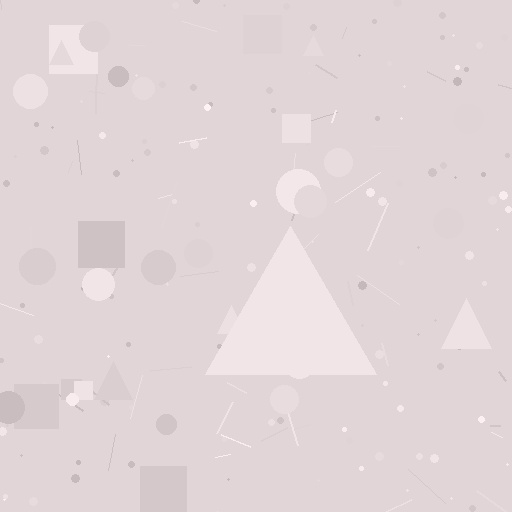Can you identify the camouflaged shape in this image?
The camouflaged shape is a triangle.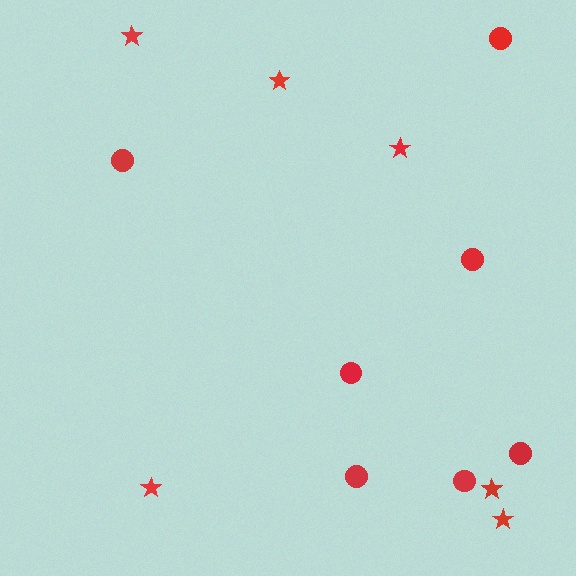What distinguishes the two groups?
There are 2 groups: one group of circles (7) and one group of stars (6).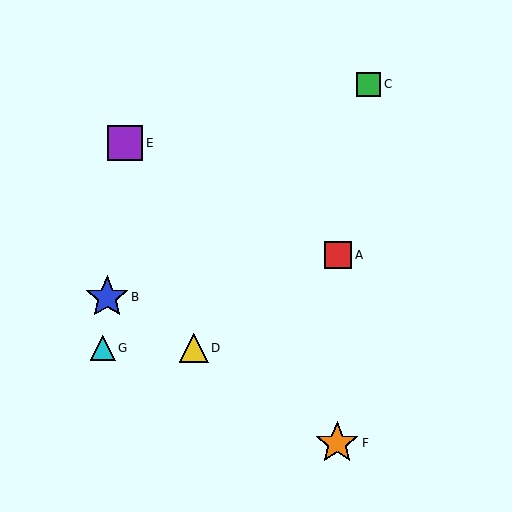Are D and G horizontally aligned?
Yes, both are at y≈348.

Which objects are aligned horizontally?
Objects D, G are aligned horizontally.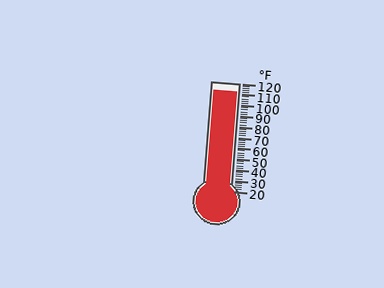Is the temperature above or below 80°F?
The temperature is above 80°F.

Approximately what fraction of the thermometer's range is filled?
The thermometer is filled to approximately 90% of its range.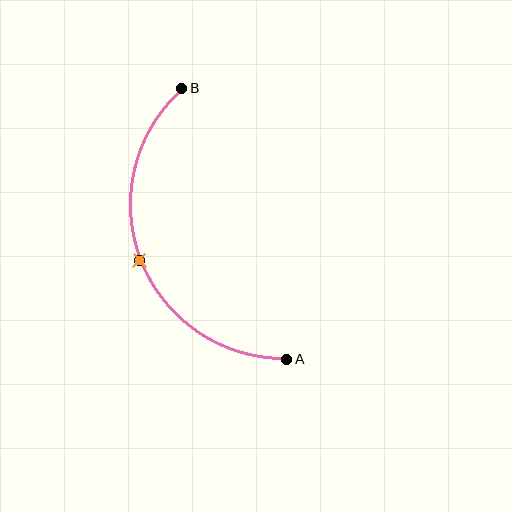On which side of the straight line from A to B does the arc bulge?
The arc bulges to the left of the straight line connecting A and B.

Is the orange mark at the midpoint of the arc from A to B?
Yes. The orange mark lies on the arc at equal arc-length from both A and B — it is the arc midpoint.